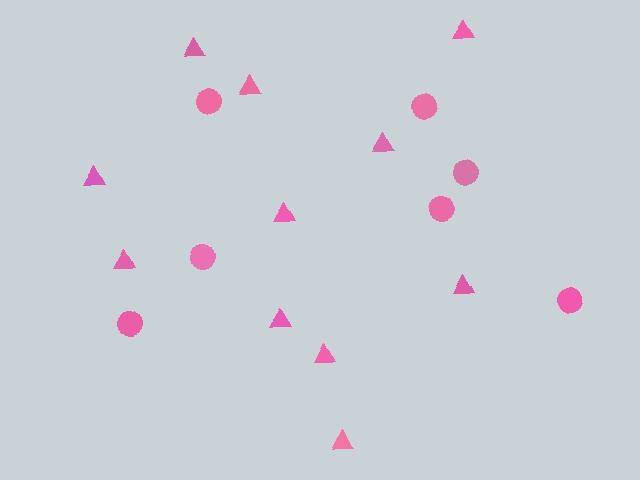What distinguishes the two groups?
There are 2 groups: one group of triangles (11) and one group of circles (7).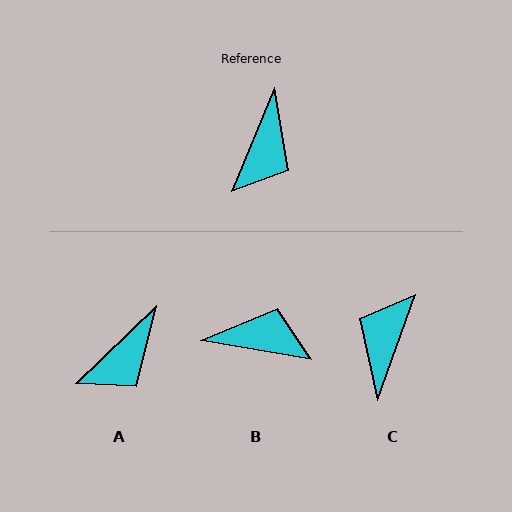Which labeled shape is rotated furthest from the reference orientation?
C, about 177 degrees away.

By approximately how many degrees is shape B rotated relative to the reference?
Approximately 103 degrees counter-clockwise.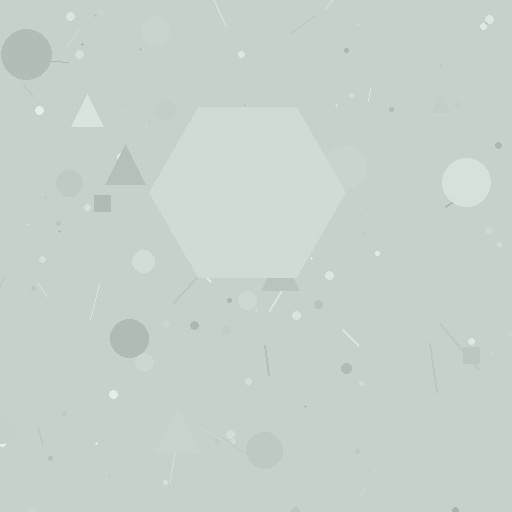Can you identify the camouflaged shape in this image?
The camouflaged shape is a hexagon.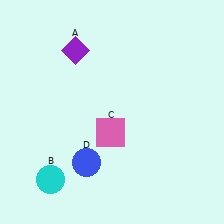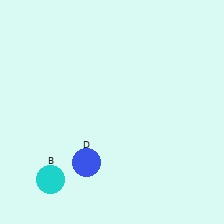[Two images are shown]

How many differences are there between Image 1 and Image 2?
There are 2 differences between the two images.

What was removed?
The pink square (C), the purple diamond (A) were removed in Image 2.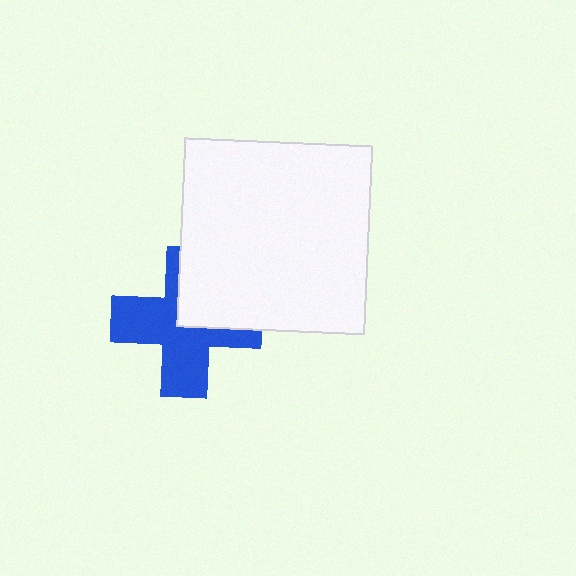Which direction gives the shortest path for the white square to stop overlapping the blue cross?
Moving toward the upper-right gives the shortest separation.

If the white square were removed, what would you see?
You would see the complete blue cross.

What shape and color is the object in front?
The object in front is a white square.